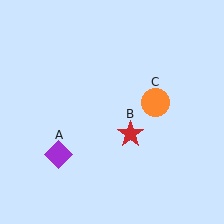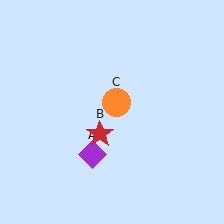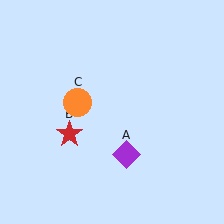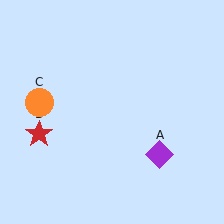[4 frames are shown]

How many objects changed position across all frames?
3 objects changed position: purple diamond (object A), red star (object B), orange circle (object C).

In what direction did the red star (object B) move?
The red star (object B) moved left.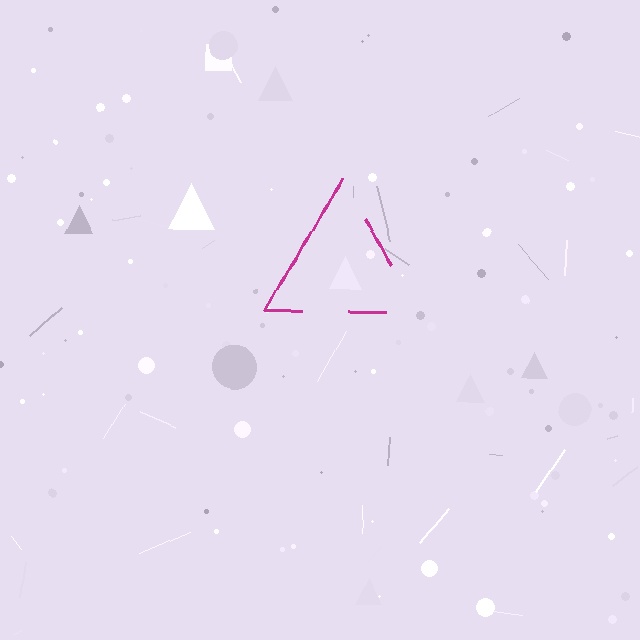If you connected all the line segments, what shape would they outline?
They would outline a triangle.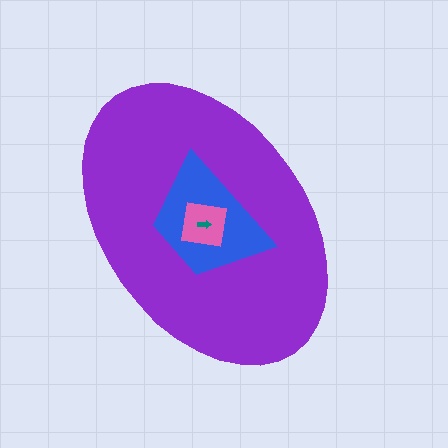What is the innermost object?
The teal arrow.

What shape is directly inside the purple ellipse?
The blue trapezoid.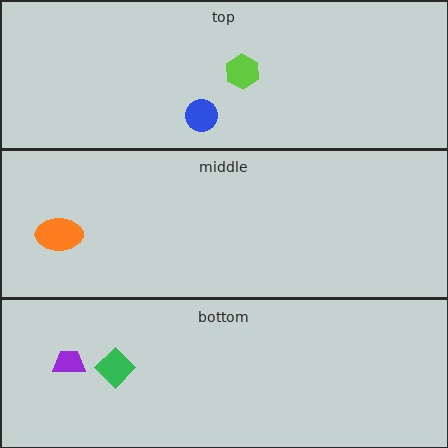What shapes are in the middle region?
The orange ellipse.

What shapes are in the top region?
The blue circle, the lime hexagon.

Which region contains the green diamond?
The bottom region.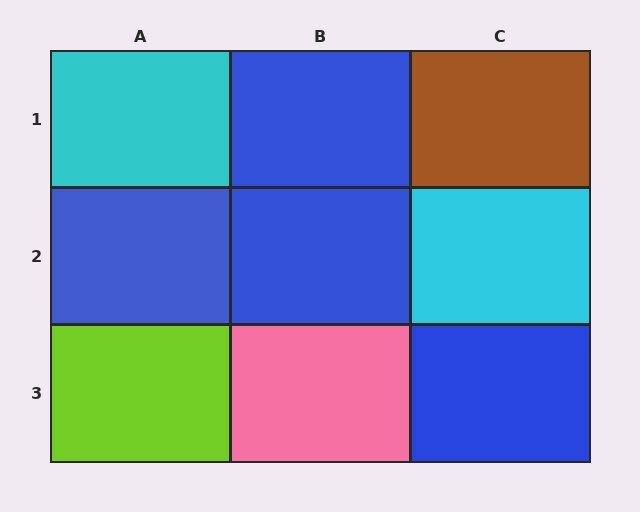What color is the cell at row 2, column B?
Blue.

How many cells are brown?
1 cell is brown.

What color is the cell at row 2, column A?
Blue.